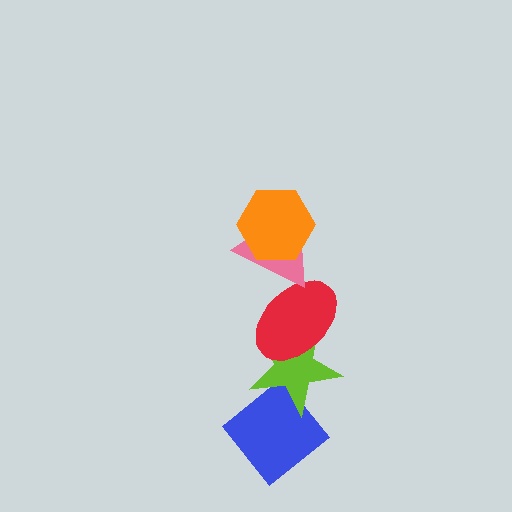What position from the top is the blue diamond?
The blue diamond is 5th from the top.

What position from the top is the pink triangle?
The pink triangle is 2nd from the top.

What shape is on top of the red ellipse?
The pink triangle is on top of the red ellipse.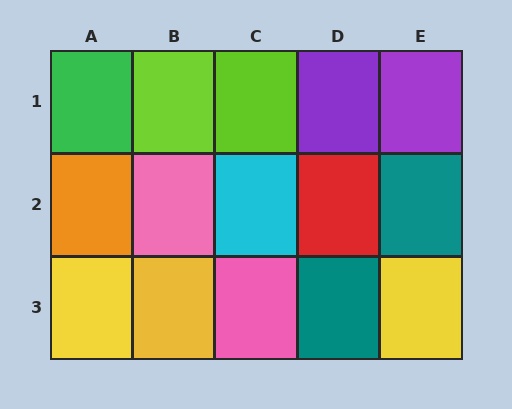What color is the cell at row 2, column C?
Cyan.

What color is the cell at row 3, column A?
Yellow.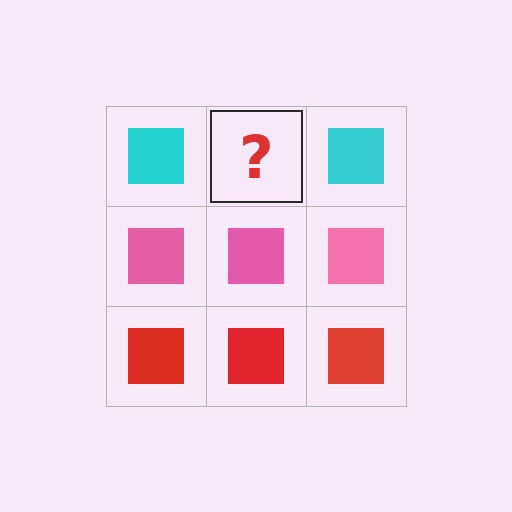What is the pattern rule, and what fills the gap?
The rule is that each row has a consistent color. The gap should be filled with a cyan square.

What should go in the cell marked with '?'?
The missing cell should contain a cyan square.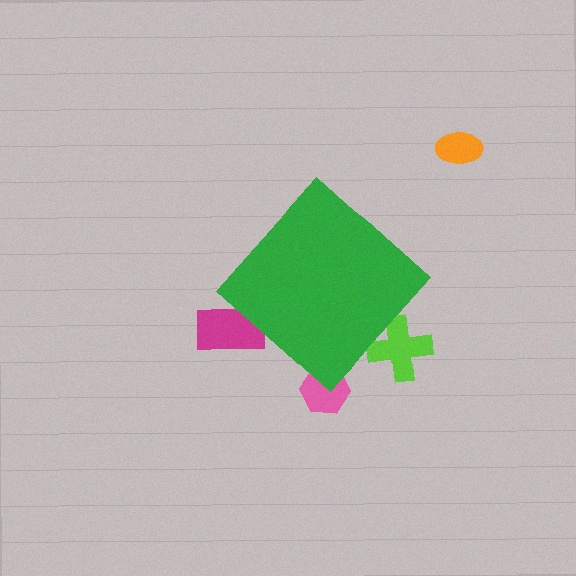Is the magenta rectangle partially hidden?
Yes, the magenta rectangle is partially hidden behind the green diamond.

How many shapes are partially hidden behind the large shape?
3 shapes are partially hidden.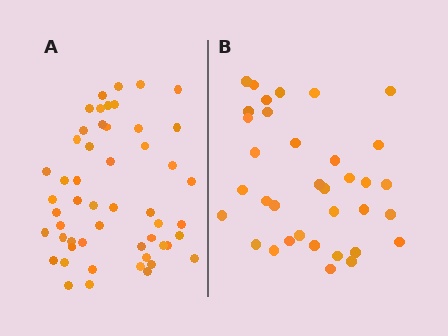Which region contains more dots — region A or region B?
Region A (the left region) has more dots.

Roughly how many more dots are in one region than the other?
Region A has approximately 15 more dots than region B.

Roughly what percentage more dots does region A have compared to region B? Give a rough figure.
About 50% more.